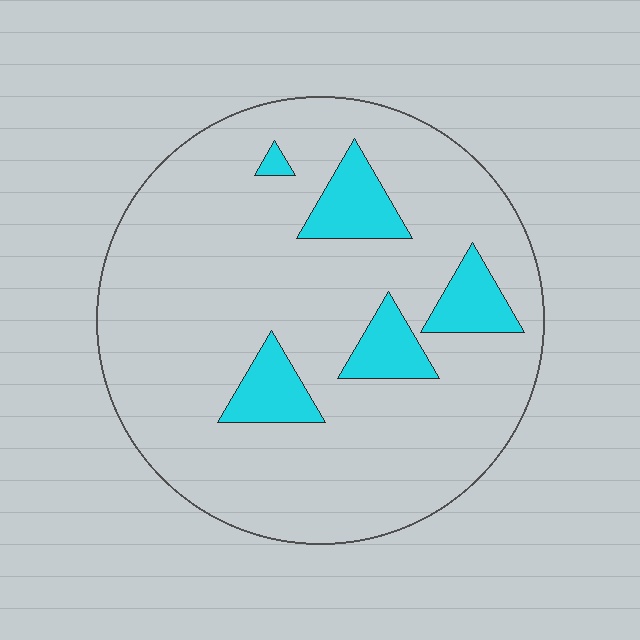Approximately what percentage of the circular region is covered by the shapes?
Approximately 15%.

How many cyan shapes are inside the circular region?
5.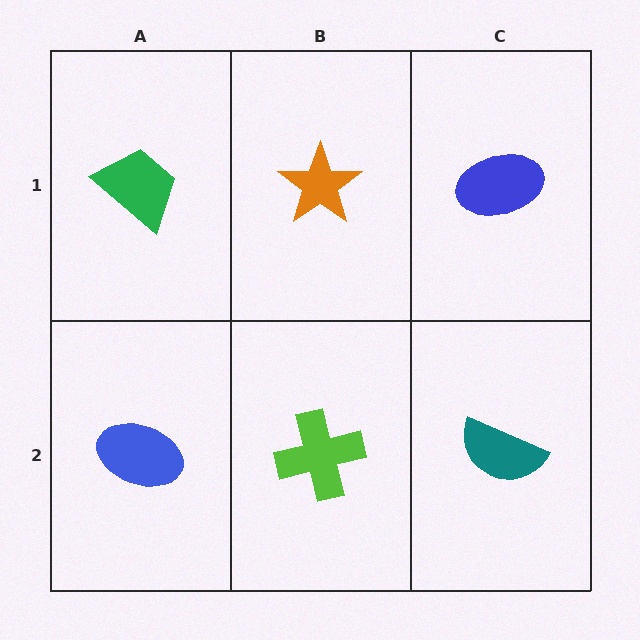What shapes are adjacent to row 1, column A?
A blue ellipse (row 2, column A), an orange star (row 1, column B).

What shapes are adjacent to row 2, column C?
A blue ellipse (row 1, column C), a lime cross (row 2, column B).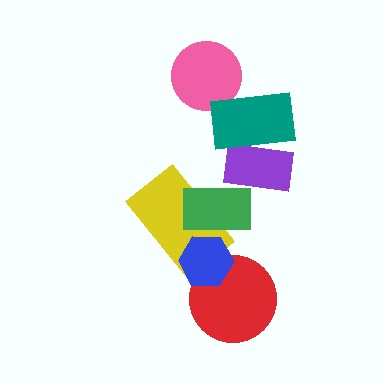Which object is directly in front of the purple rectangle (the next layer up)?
The teal rectangle is directly in front of the purple rectangle.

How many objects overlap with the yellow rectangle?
2 objects overlap with the yellow rectangle.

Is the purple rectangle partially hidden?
Yes, it is partially covered by another shape.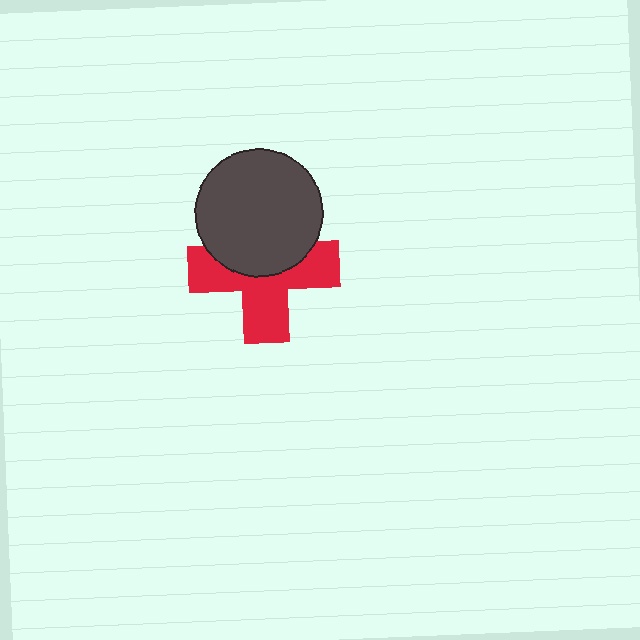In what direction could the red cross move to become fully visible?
The red cross could move down. That would shift it out from behind the dark gray circle entirely.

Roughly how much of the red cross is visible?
About half of it is visible (roughly 57%).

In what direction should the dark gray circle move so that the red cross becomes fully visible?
The dark gray circle should move up. That is the shortest direction to clear the overlap and leave the red cross fully visible.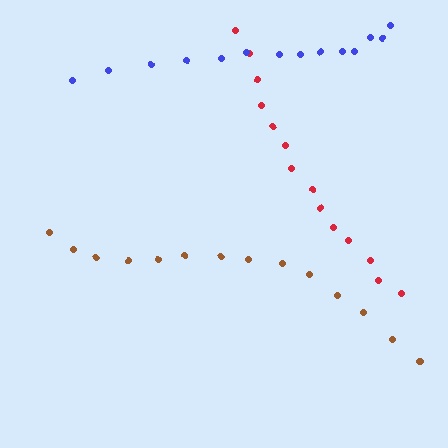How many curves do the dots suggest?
There are 3 distinct paths.